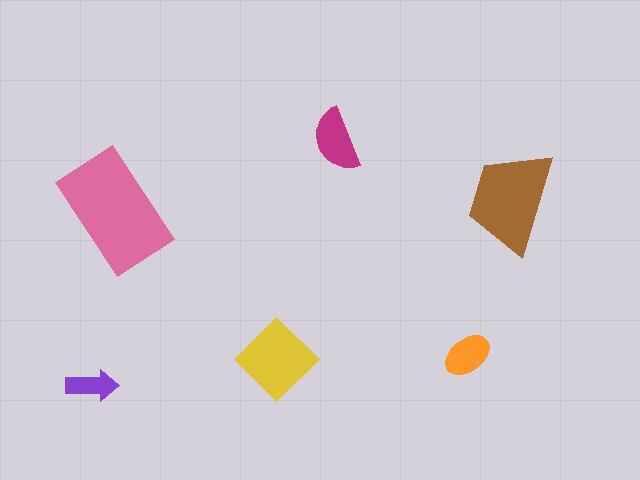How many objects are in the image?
There are 6 objects in the image.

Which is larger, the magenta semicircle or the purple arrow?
The magenta semicircle.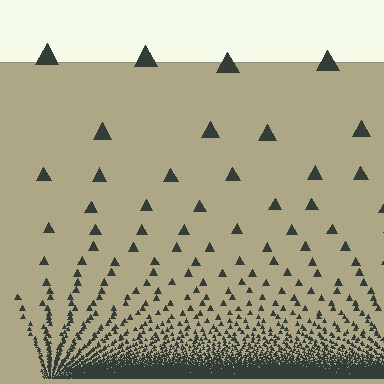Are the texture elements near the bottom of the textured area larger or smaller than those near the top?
Smaller. The gradient is inverted — elements near the bottom are smaller and denser.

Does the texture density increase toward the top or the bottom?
Density increases toward the bottom.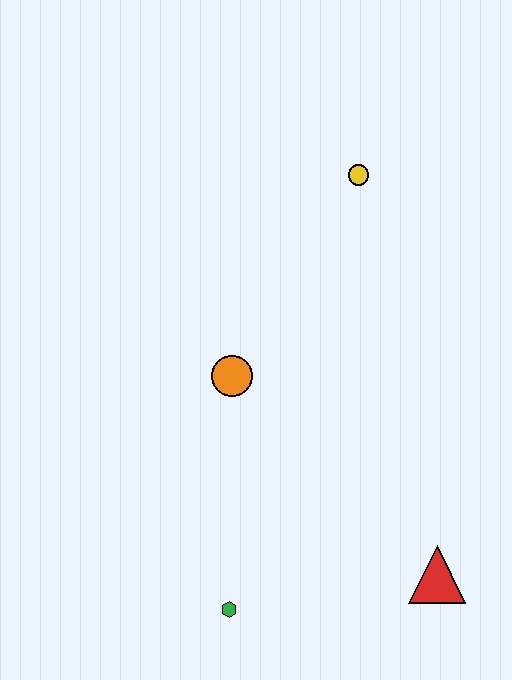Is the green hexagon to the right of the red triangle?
No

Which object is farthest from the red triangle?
The yellow circle is farthest from the red triangle.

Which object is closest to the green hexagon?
The red triangle is closest to the green hexagon.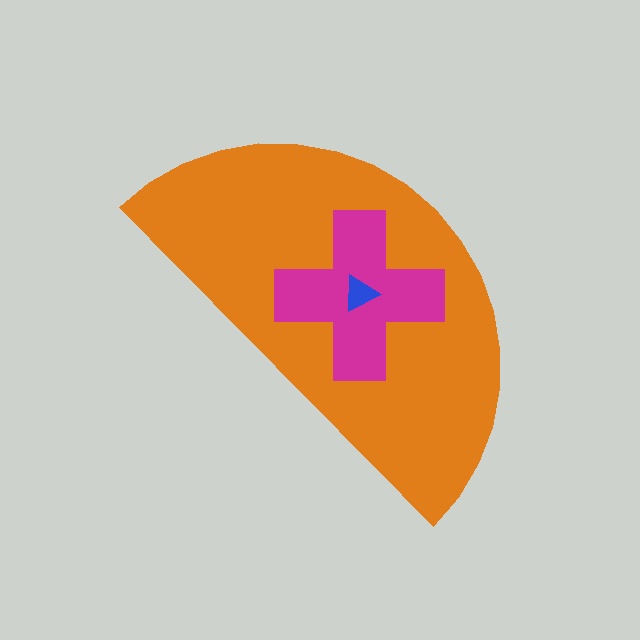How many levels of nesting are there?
3.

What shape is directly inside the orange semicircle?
The magenta cross.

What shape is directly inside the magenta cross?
The blue triangle.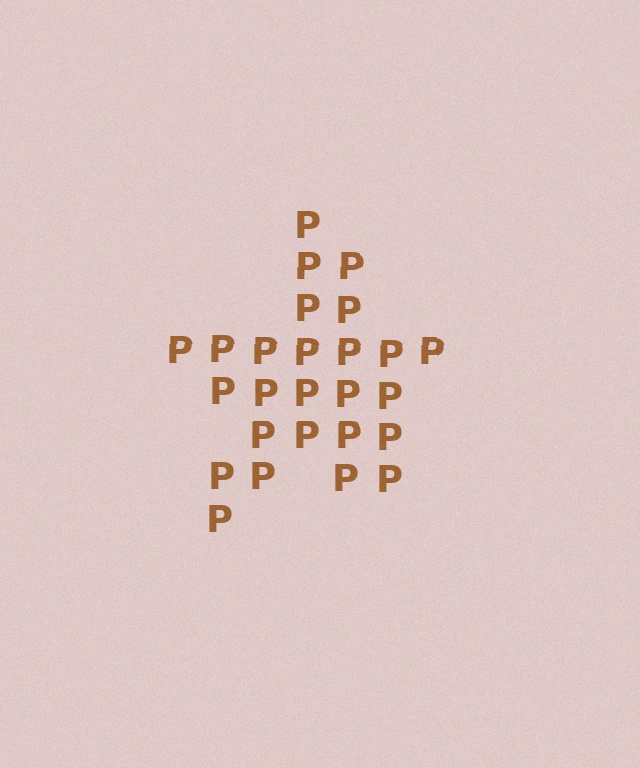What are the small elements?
The small elements are letter P's.